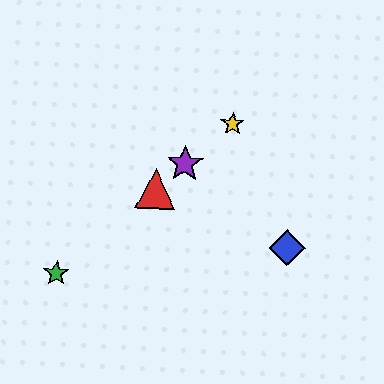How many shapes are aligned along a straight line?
4 shapes (the red triangle, the green star, the yellow star, the purple star) are aligned along a straight line.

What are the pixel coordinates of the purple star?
The purple star is at (185, 164).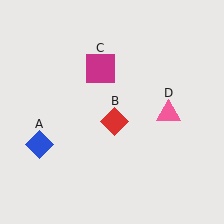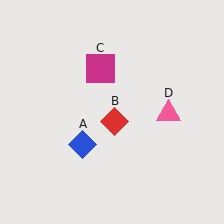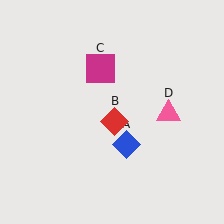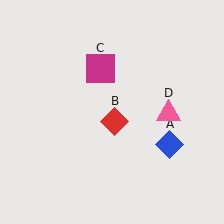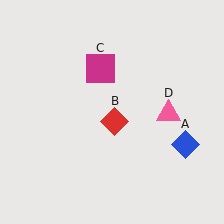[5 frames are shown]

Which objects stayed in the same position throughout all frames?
Red diamond (object B) and magenta square (object C) and pink triangle (object D) remained stationary.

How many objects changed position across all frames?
1 object changed position: blue diamond (object A).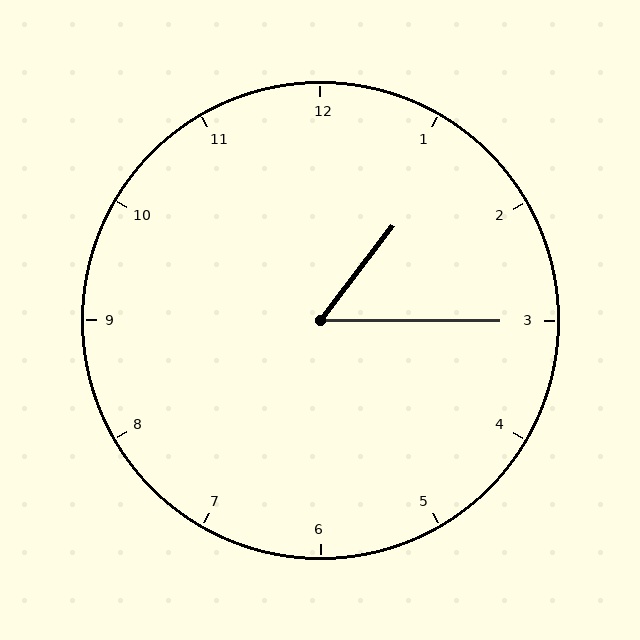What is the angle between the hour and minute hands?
Approximately 52 degrees.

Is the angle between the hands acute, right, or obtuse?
It is acute.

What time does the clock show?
1:15.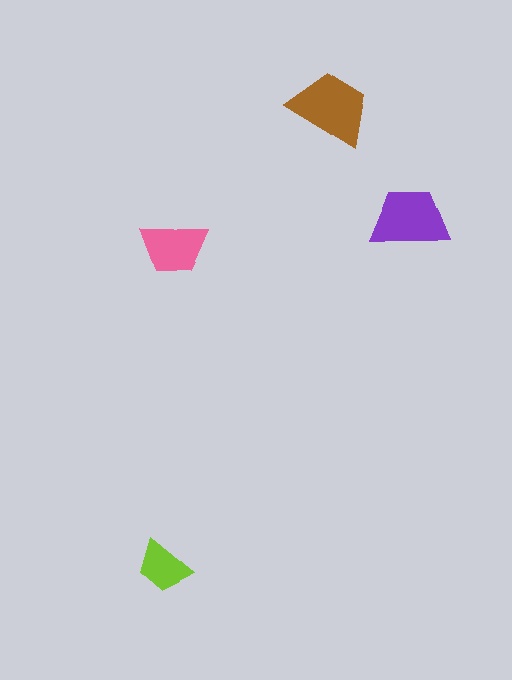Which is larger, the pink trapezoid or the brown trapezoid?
The brown one.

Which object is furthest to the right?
The purple trapezoid is rightmost.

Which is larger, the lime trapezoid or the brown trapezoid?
The brown one.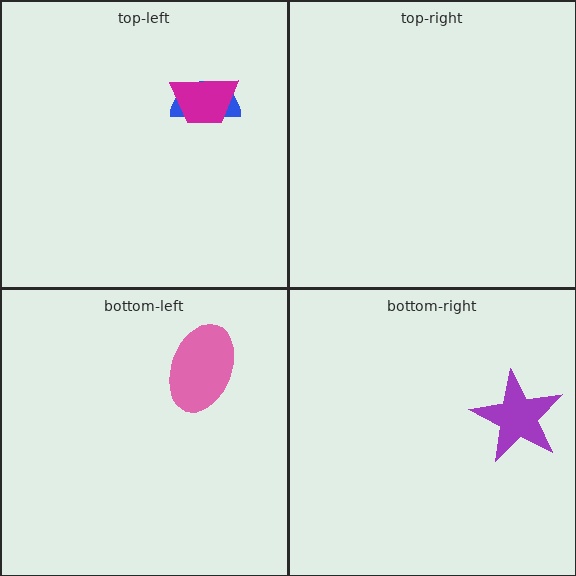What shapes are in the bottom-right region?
The purple star.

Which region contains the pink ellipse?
The bottom-left region.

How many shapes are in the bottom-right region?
1.